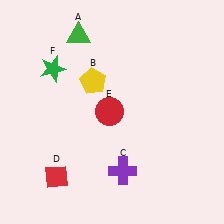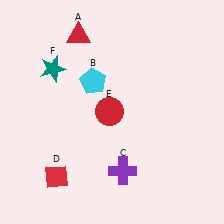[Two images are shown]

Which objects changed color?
A changed from green to red. B changed from yellow to cyan. F changed from green to teal.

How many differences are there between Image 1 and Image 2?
There are 3 differences between the two images.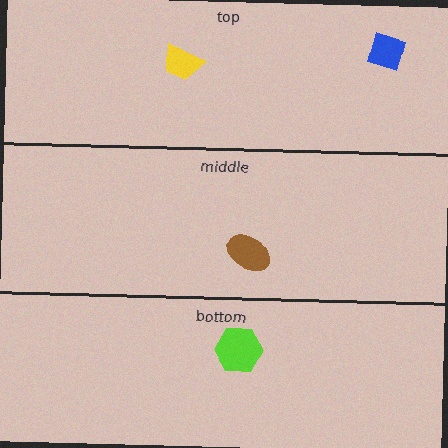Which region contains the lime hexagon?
The bottom region.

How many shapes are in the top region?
2.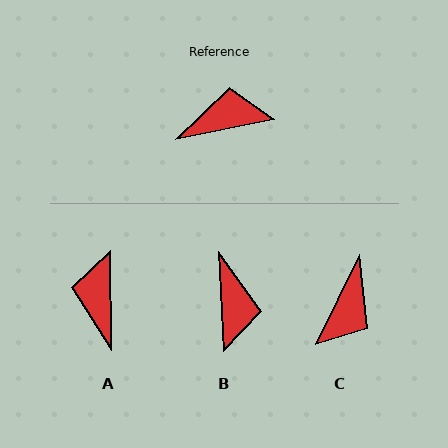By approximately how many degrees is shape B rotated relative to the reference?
Approximately 99 degrees clockwise.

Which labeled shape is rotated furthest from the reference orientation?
C, about 128 degrees away.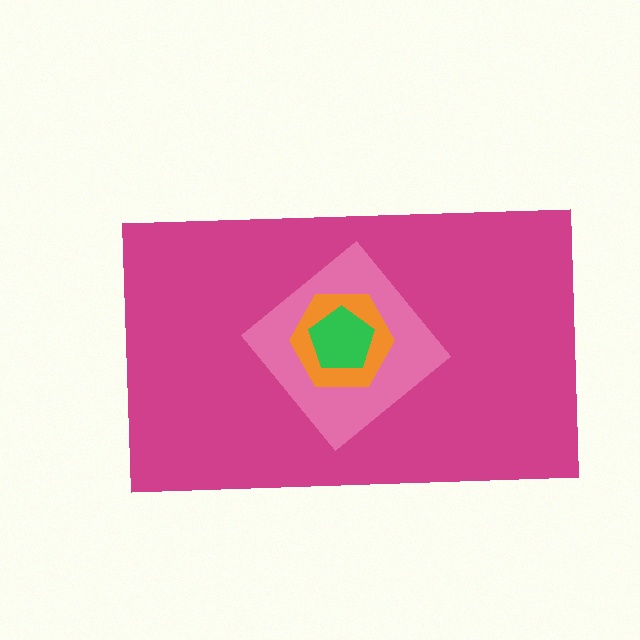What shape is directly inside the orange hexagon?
The green pentagon.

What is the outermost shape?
The magenta rectangle.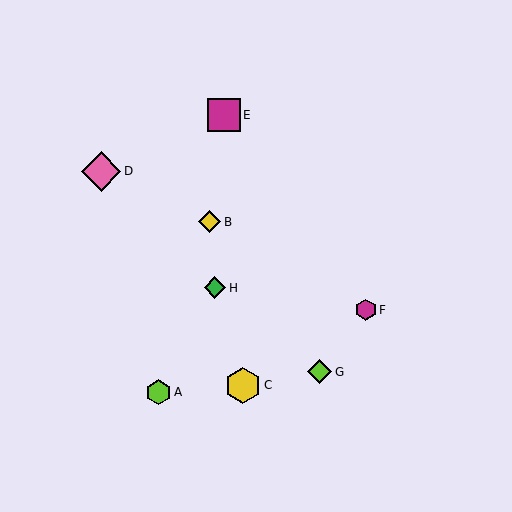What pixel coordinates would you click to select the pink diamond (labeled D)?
Click at (101, 171) to select the pink diamond D.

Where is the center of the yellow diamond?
The center of the yellow diamond is at (210, 222).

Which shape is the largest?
The pink diamond (labeled D) is the largest.